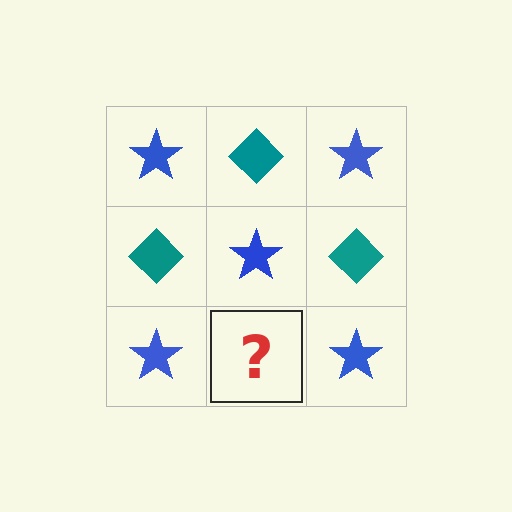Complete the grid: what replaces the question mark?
The question mark should be replaced with a teal diamond.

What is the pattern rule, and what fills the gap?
The rule is that it alternates blue star and teal diamond in a checkerboard pattern. The gap should be filled with a teal diamond.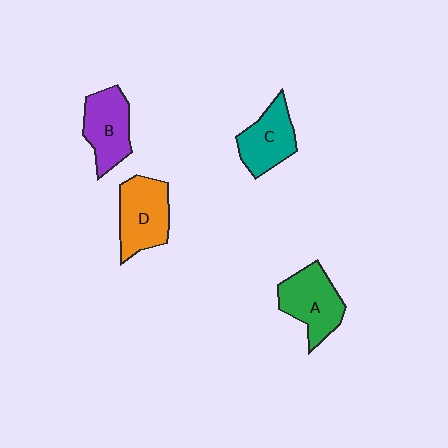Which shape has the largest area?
Shape D (orange).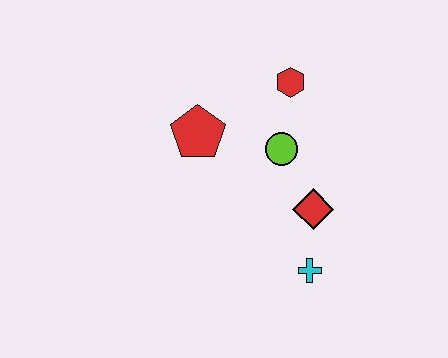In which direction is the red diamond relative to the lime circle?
The red diamond is below the lime circle.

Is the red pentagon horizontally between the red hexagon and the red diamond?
No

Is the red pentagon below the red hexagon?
Yes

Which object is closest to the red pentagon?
The lime circle is closest to the red pentagon.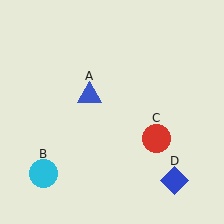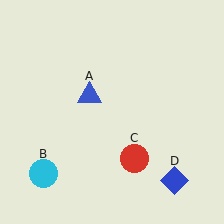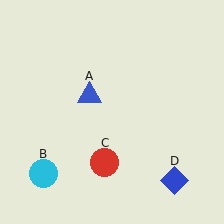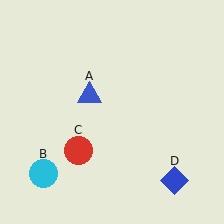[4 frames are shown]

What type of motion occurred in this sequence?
The red circle (object C) rotated clockwise around the center of the scene.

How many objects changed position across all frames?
1 object changed position: red circle (object C).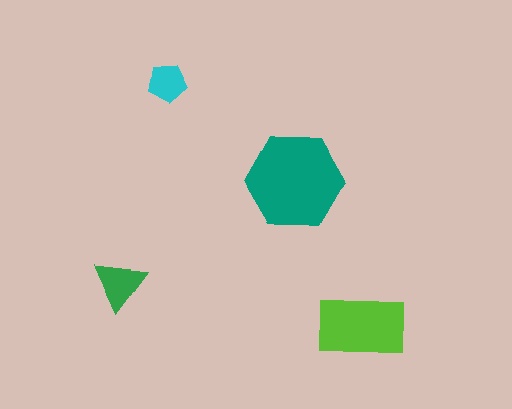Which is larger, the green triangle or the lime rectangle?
The lime rectangle.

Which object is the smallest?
The cyan pentagon.